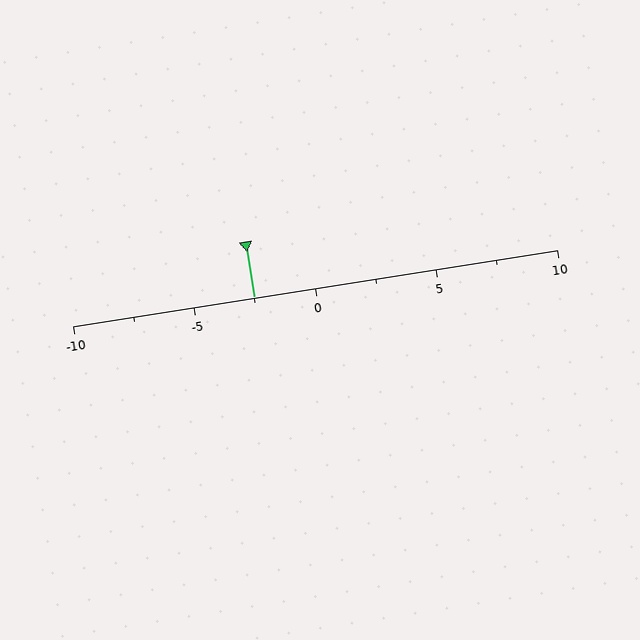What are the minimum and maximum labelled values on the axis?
The axis runs from -10 to 10.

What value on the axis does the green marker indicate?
The marker indicates approximately -2.5.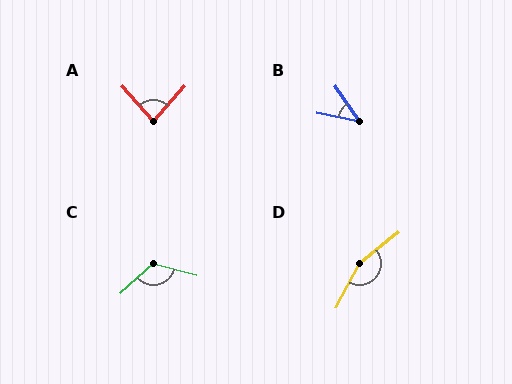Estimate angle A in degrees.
Approximately 83 degrees.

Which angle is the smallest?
B, at approximately 43 degrees.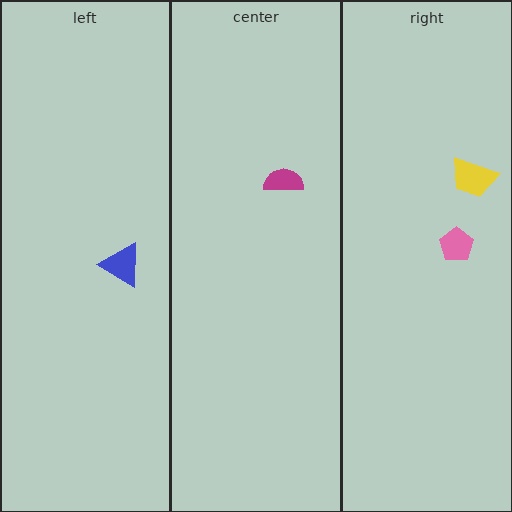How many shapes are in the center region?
1.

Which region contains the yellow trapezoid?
The right region.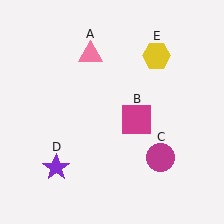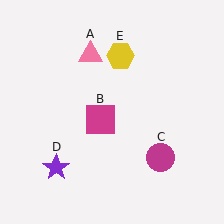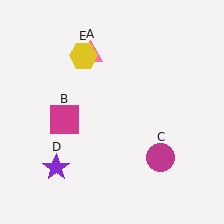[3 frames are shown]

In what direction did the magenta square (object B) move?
The magenta square (object B) moved left.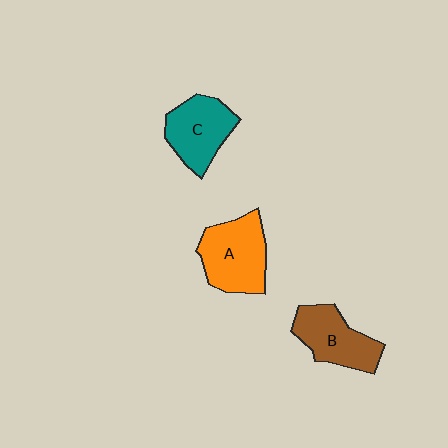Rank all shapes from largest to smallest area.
From largest to smallest: A (orange), C (teal), B (brown).